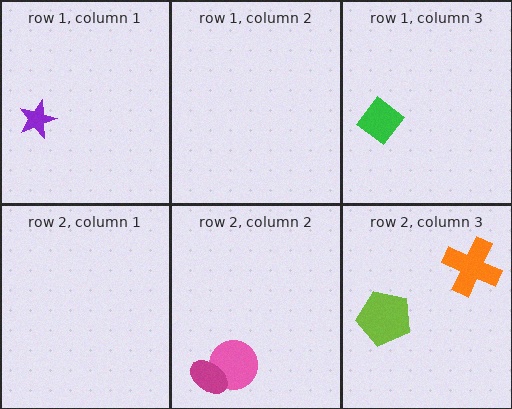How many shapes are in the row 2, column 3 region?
2.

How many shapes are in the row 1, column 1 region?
1.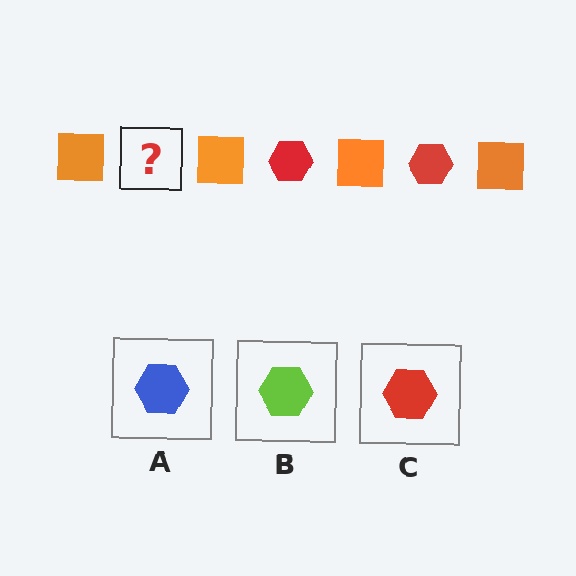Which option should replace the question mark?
Option C.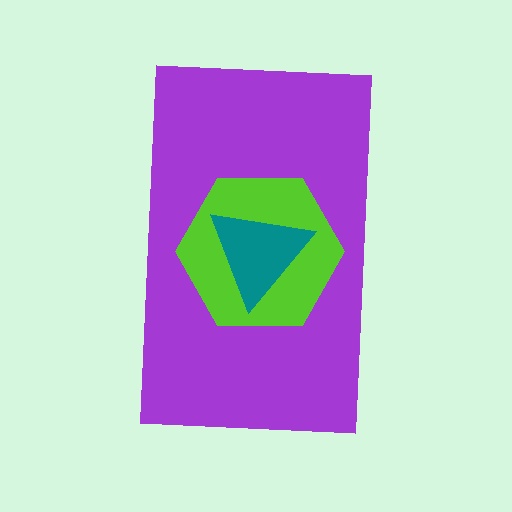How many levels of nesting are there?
3.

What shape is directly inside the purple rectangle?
The lime hexagon.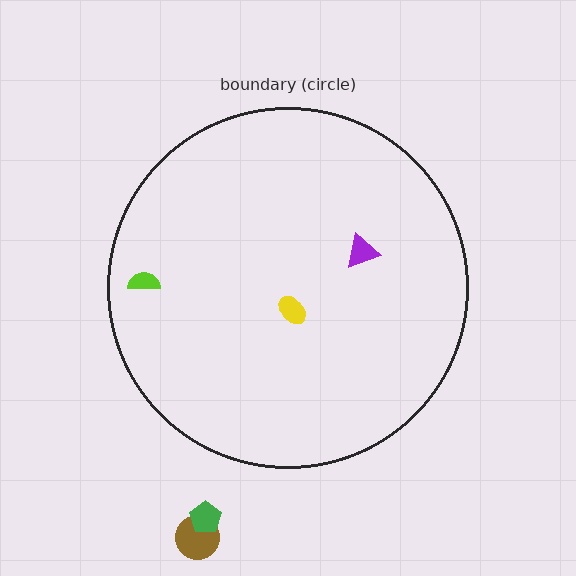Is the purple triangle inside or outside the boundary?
Inside.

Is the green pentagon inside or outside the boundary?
Outside.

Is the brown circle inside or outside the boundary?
Outside.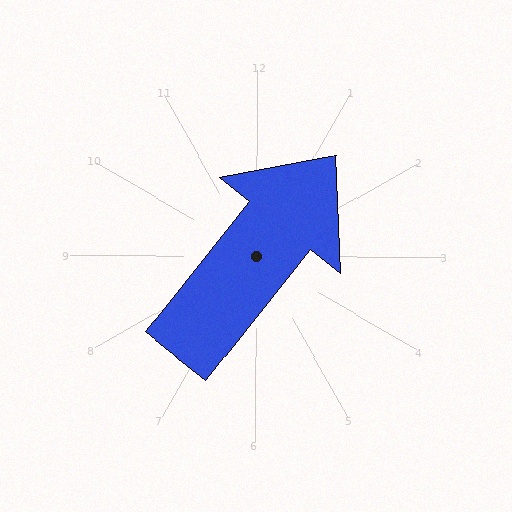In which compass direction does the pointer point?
Northeast.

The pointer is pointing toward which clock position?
Roughly 1 o'clock.